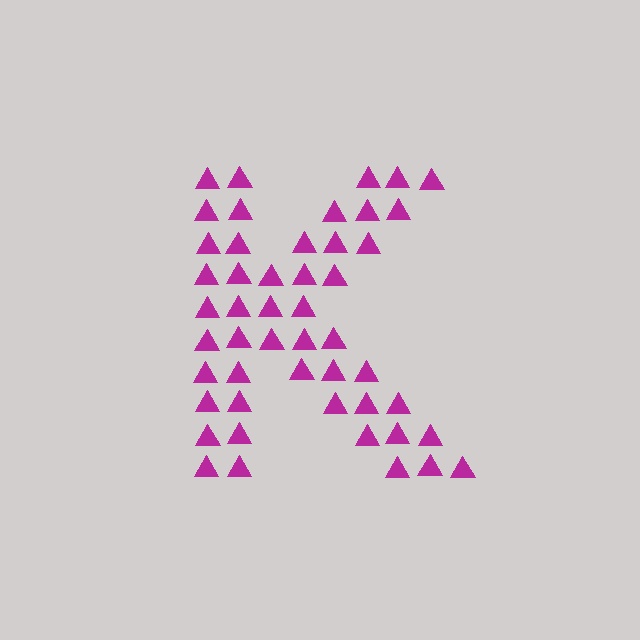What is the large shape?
The large shape is the letter K.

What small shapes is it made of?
It is made of small triangles.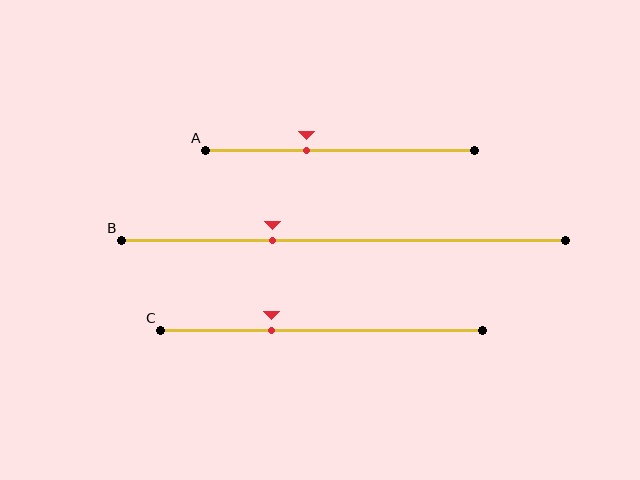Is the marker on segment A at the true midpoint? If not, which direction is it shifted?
No, the marker on segment A is shifted to the left by about 13% of the segment length.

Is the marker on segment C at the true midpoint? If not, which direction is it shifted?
No, the marker on segment C is shifted to the left by about 16% of the segment length.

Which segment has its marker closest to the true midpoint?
Segment A has its marker closest to the true midpoint.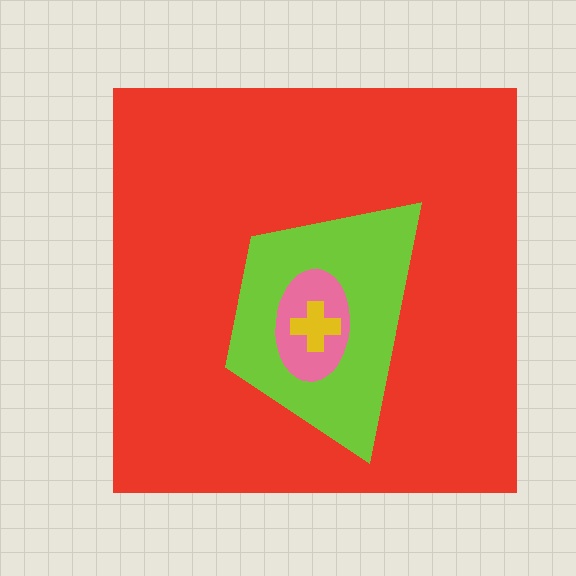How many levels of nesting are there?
4.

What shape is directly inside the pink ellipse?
The yellow cross.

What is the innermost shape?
The yellow cross.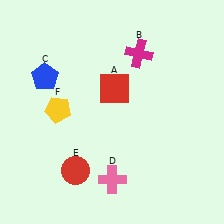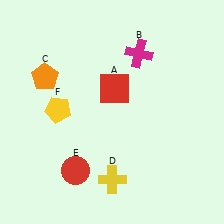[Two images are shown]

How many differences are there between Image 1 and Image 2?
There are 2 differences between the two images.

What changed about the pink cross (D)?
In Image 1, D is pink. In Image 2, it changed to yellow.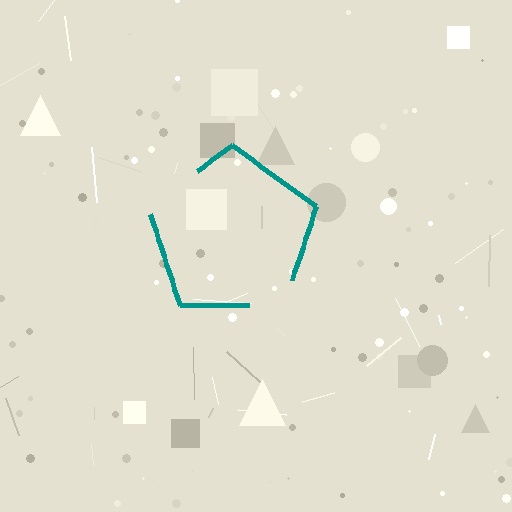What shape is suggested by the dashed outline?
The dashed outline suggests a pentagon.